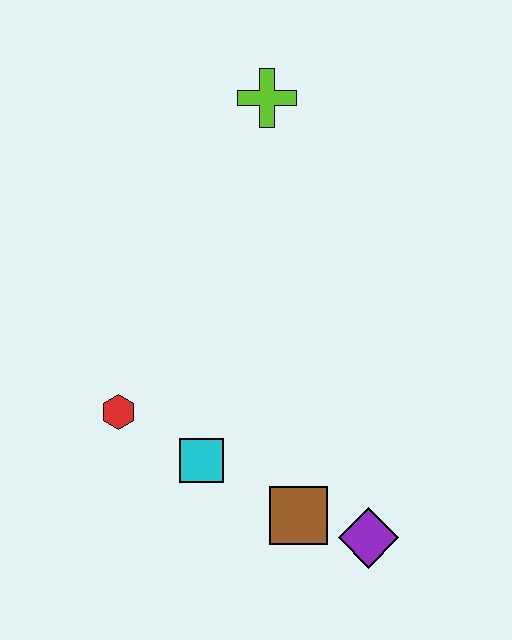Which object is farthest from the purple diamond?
The lime cross is farthest from the purple diamond.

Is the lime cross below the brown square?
No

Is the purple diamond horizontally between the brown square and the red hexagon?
No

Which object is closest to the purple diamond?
The brown square is closest to the purple diamond.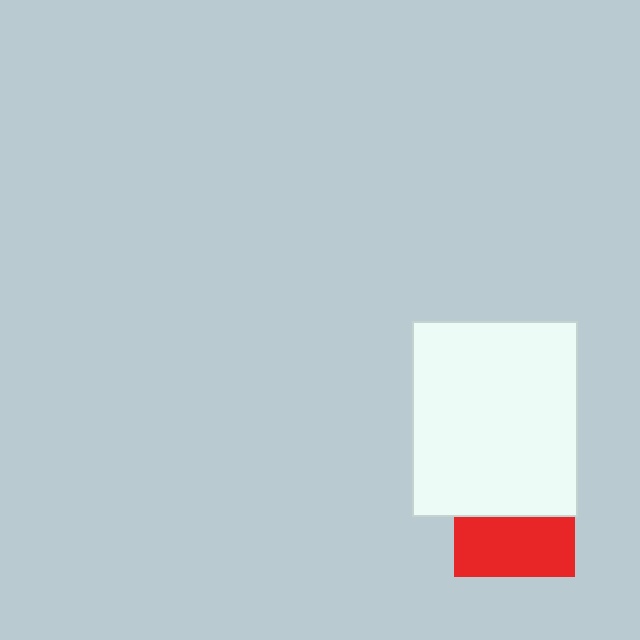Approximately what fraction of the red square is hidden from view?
Roughly 51% of the red square is hidden behind the white rectangle.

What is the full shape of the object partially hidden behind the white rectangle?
The partially hidden object is a red square.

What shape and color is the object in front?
The object in front is a white rectangle.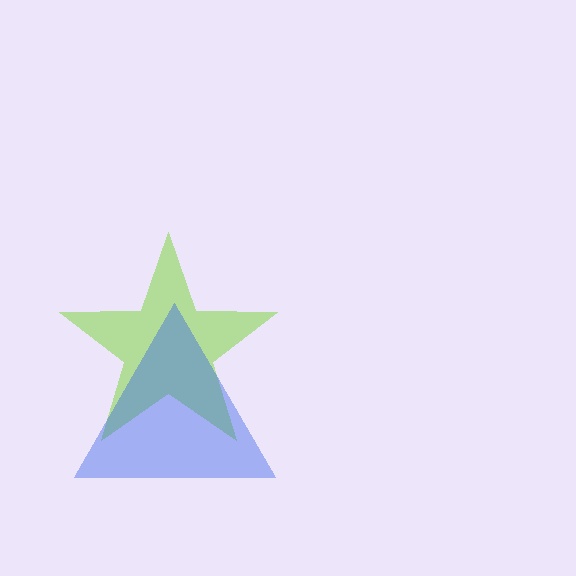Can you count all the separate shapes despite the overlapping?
Yes, there are 2 separate shapes.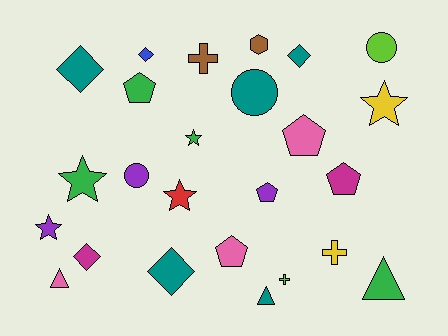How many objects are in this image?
There are 25 objects.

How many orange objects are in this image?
There are no orange objects.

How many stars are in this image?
There are 5 stars.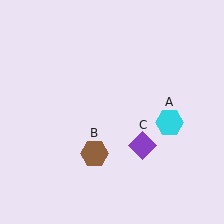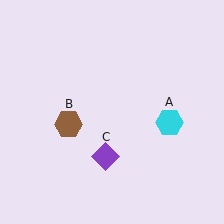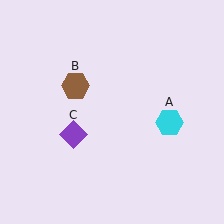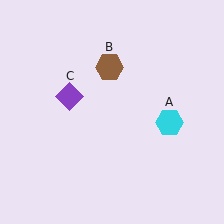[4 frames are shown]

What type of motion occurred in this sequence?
The brown hexagon (object B), purple diamond (object C) rotated clockwise around the center of the scene.